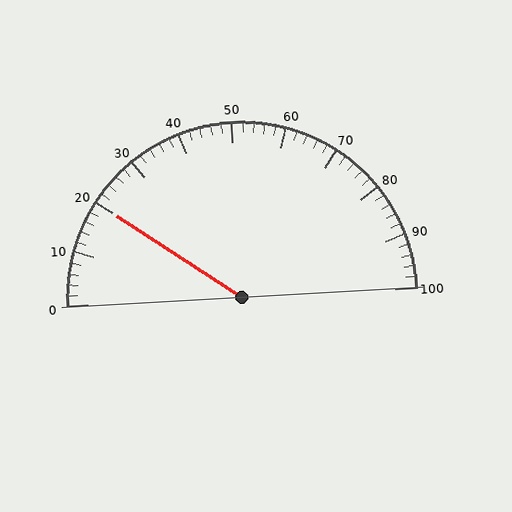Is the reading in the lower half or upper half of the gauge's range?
The reading is in the lower half of the range (0 to 100).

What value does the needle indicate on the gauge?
The needle indicates approximately 20.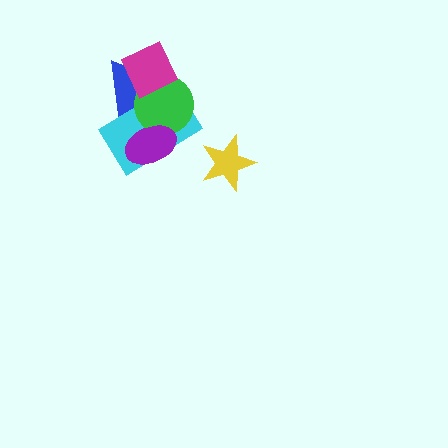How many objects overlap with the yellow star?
0 objects overlap with the yellow star.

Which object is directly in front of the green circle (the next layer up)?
The purple ellipse is directly in front of the green circle.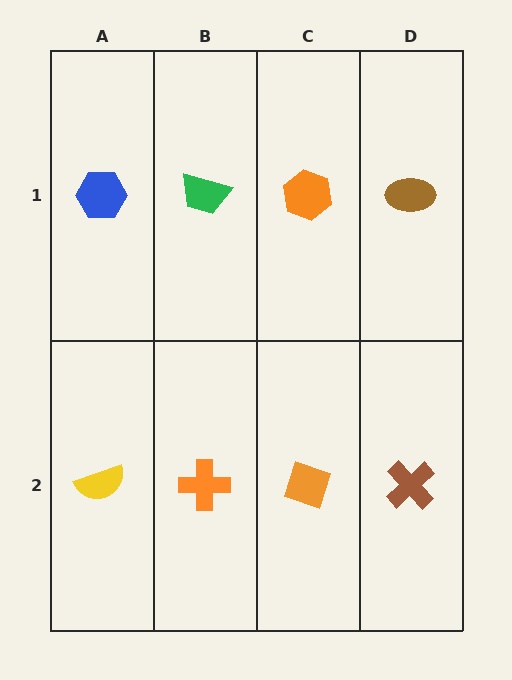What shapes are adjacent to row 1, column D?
A brown cross (row 2, column D), an orange hexagon (row 1, column C).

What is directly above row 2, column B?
A green trapezoid.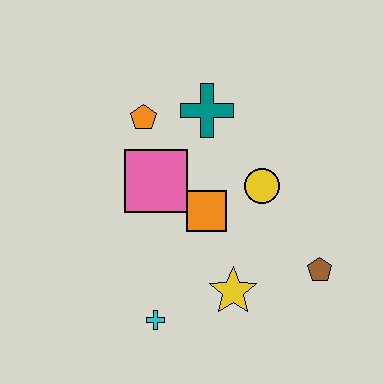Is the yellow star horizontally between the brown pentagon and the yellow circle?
No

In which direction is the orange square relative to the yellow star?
The orange square is above the yellow star.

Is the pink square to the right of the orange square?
No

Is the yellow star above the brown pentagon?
No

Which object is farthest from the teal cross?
The cyan cross is farthest from the teal cross.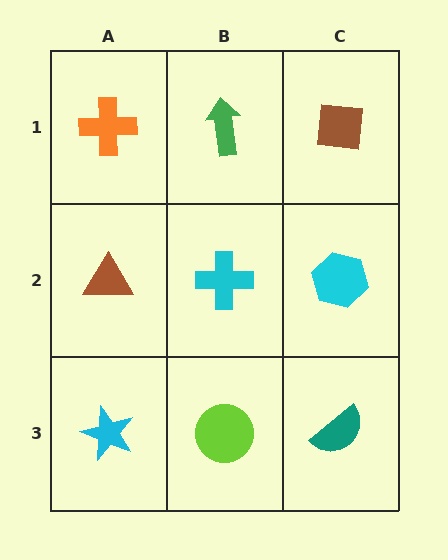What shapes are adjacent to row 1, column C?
A cyan hexagon (row 2, column C), a green arrow (row 1, column B).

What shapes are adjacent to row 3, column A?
A brown triangle (row 2, column A), a lime circle (row 3, column B).